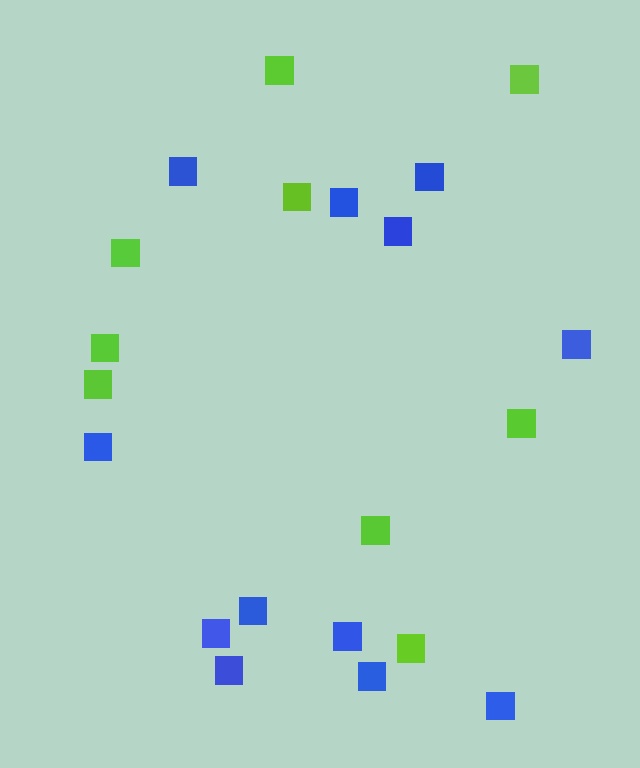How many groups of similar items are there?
There are 2 groups: one group of lime squares (9) and one group of blue squares (12).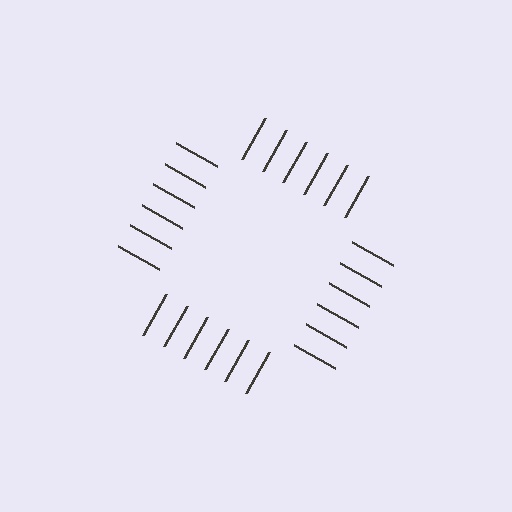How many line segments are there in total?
24 — 6 along each of the 4 edges.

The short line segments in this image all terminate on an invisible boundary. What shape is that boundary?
An illusory square — the line segments terminate on its edges but no continuous stroke is drawn.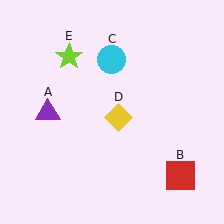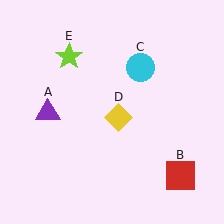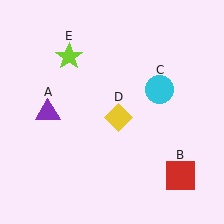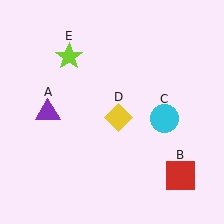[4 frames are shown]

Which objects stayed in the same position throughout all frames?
Purple triangle (object A) and red square (object B) and yellow diamond (object D) and lime star (object E) remained stationary.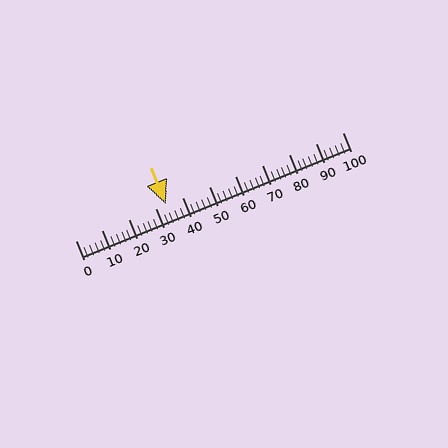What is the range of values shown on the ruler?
The ruler shows values from 0 to 100.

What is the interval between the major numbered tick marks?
The major tick marks are spaced 10 units apart.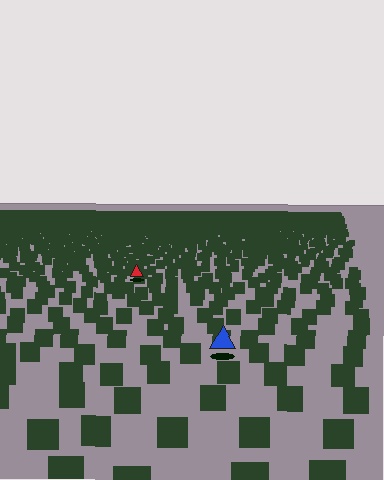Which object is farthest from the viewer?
The red triangle is farthest from the viewer. It appears smaller and the ground texture around it is denser.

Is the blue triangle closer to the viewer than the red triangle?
Yes. The blue triangle is closer — you can tell from the texture gradient: the ground texture is coarser near it.